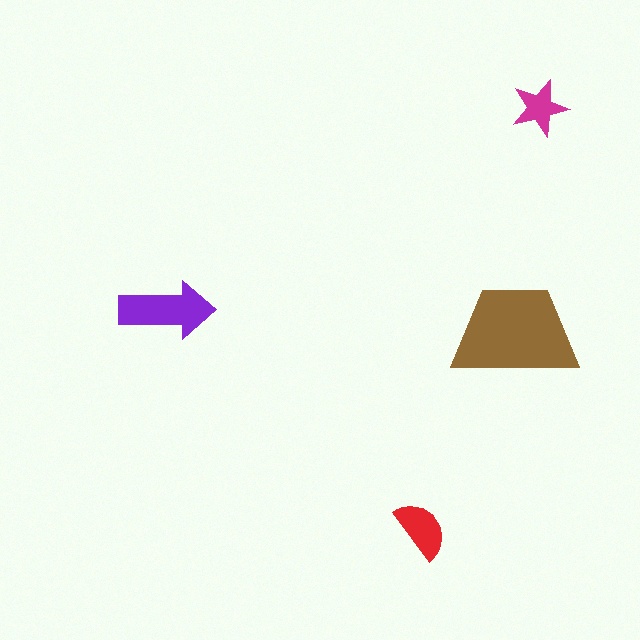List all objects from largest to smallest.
The brown trapezoid, the purple arrow, the red semicircle, the magenta star.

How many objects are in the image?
There are 4 objects in the image.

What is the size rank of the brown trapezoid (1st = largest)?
1st.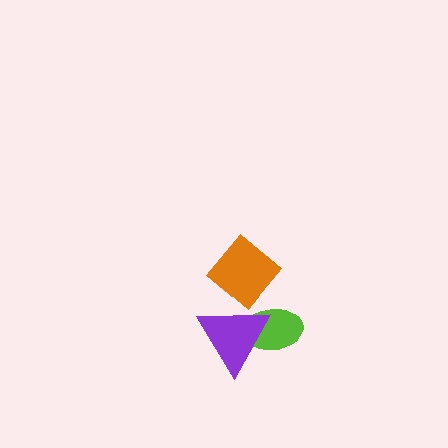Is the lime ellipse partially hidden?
Yes, it is partially covered by another shape.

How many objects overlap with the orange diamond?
1 object overlaps with the orange diamond.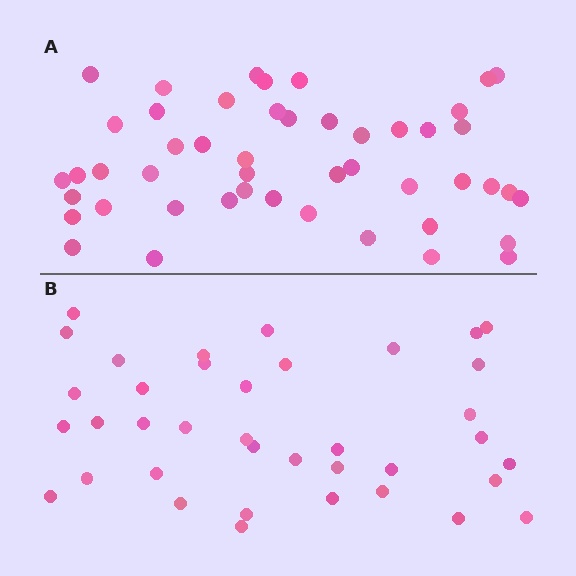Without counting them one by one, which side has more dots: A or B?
Region A (the top region) has more dots.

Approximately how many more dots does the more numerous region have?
Region A has roughly 10 or so more dots than region B.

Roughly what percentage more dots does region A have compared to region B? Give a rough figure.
About 25% more.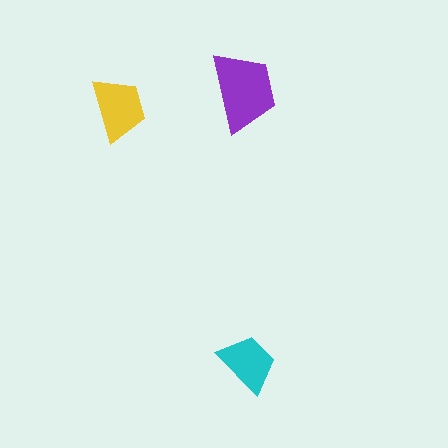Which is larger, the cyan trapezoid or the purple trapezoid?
The purple one.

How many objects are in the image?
There are 3 objects in the image.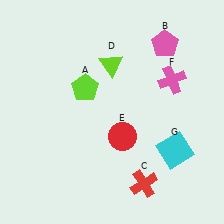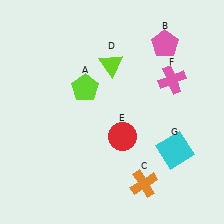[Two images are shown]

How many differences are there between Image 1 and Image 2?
There is 1 difference between the two images.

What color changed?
The cross (C) changed from red in Image 1 to orange in Image 2.